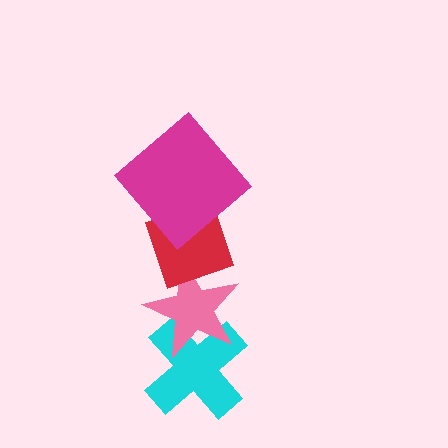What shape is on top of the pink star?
The red diamond is on top of the pink star.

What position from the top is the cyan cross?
The cyan cross is 4th from the top.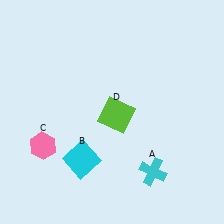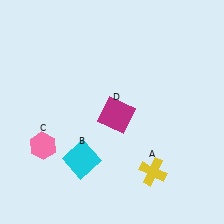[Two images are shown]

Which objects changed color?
A changed from cyan to yellow. D changed from lime to magenta.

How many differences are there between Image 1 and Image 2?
There are 2 differences between the two images.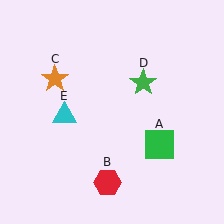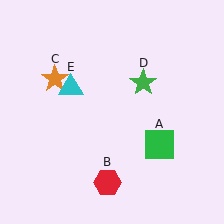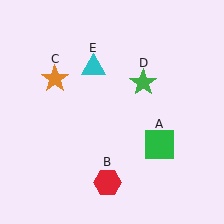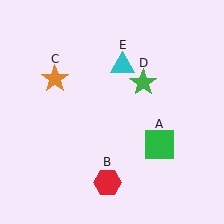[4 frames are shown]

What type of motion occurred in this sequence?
The cyan triangle (object E) rotated clockwise around the center of the scene.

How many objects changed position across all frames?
1 object changed position: cyan triangle (object E).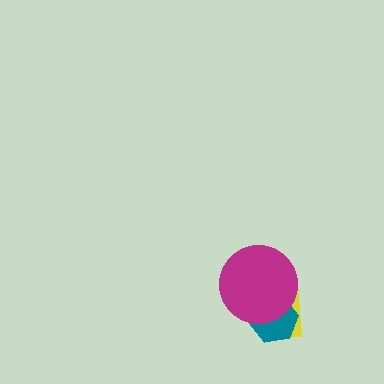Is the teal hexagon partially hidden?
Yes, it is partially covered by another shape.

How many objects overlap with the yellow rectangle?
2 objects overlap with the yellow rectangle.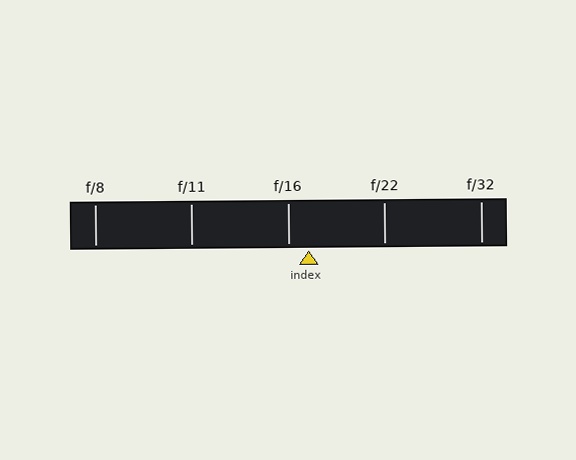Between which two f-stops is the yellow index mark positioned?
The index mark is between f/16 and f/22.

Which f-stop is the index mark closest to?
The index mark is closest to f/16.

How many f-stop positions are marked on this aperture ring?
There are 5 f-stop positions marked.